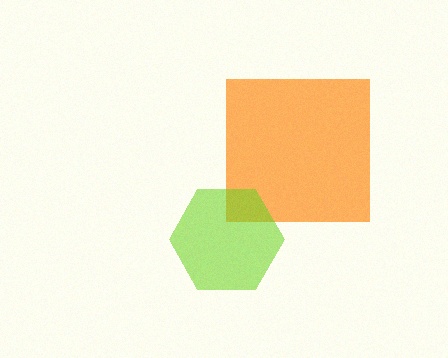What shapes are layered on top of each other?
The layered shapes are: an orange square, a lime hexagon.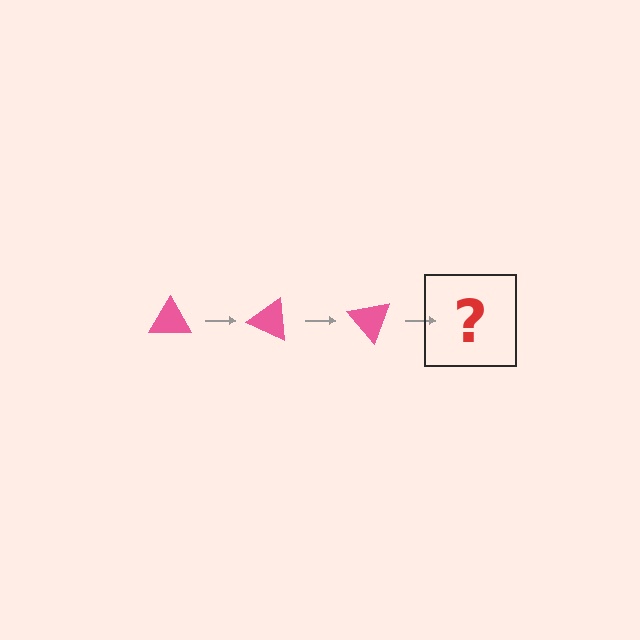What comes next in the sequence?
The next element should be a pink triangle rotated 75 degrees.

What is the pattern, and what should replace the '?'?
The pattern is that the triangle rotates 25 degrees each step. The '?' should be a pink triangle rotated 75 degrees.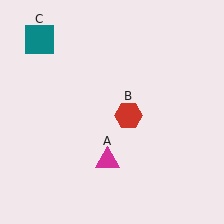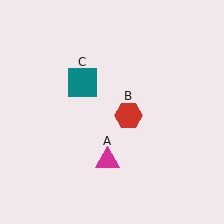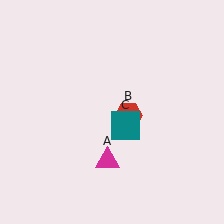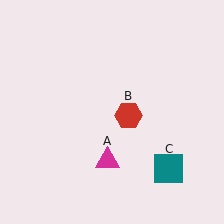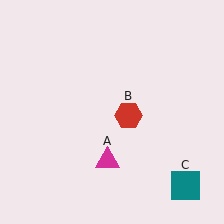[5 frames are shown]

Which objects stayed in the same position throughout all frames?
Magenta triangle (object A) and red hexagon (object B) remained stationary.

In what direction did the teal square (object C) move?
The teal square (object C) moved down and to the right.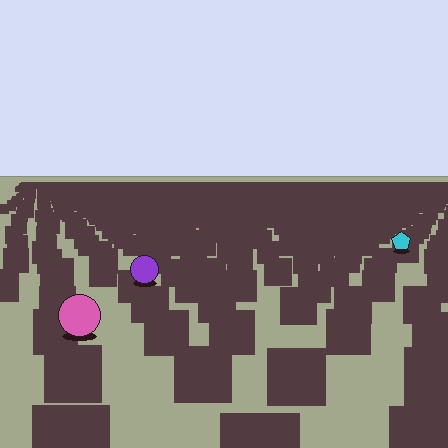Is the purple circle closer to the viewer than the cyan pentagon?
Yes. The purple circle is closer — you can tell from the texture gradient: the ground texture is coarser near it.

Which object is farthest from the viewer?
The cyan pentagon is farthest from the viewer. It appears smaller and the ground texture around it is denser.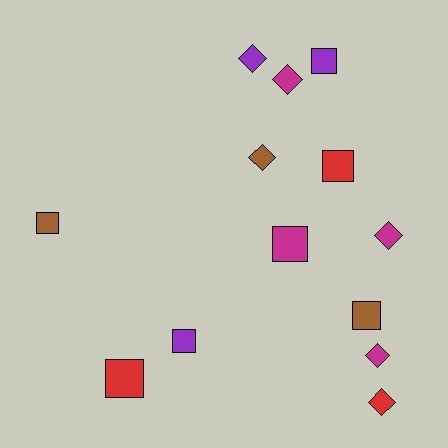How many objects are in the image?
There are 13 objects.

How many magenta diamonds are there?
There are 3 magenta diamonds.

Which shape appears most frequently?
Square, with 7 objects.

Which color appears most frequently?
Magenta, with 4 objects.